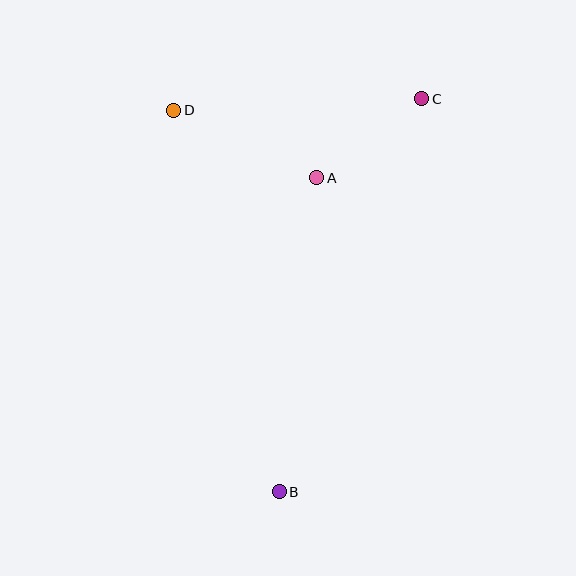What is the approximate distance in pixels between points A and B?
The distance between A and B is approximately 316 pixels.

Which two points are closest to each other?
Points A and C are closest to each other.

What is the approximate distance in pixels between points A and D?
The distance between A and D is approximately 158 pixels.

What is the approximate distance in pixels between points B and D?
The distance between B and D is approximately 396 pixels.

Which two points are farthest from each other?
Points B and C are farthest from each other.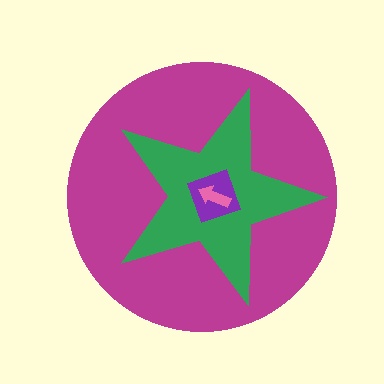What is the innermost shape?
The pink arrow.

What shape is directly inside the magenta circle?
The green star.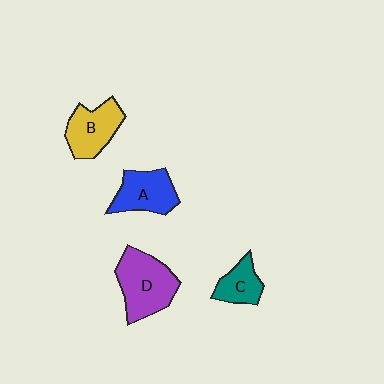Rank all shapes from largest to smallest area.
From largest to smallest: D (purple), B (yellow), A (blue), C (teal).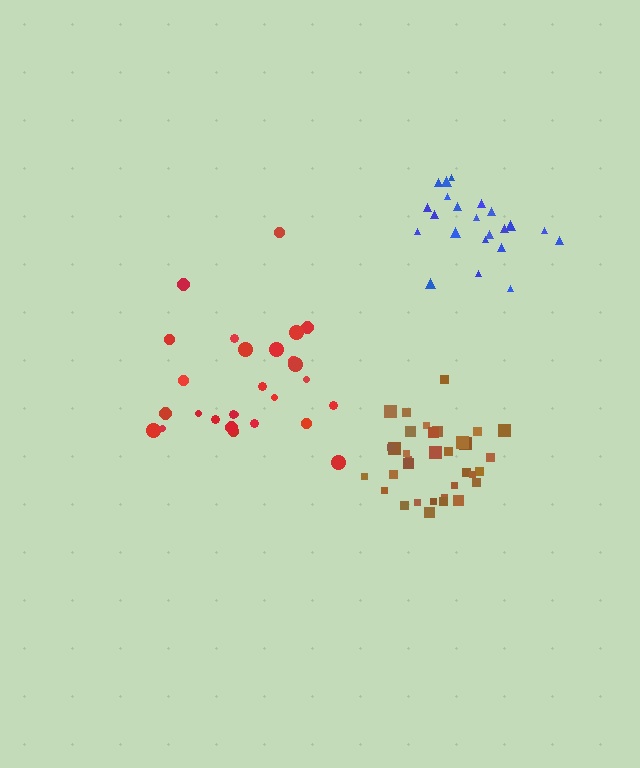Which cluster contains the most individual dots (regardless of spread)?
Brown (34).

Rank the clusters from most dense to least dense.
brown, blue, red.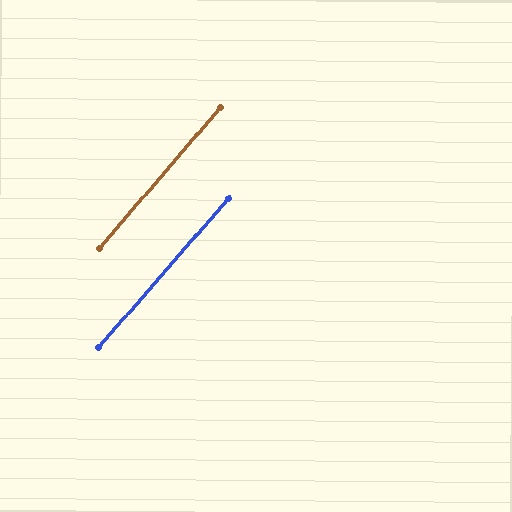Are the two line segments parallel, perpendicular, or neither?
Parallel — their directions differ by only 0.8°.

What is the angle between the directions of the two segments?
Approximately 1 degree.